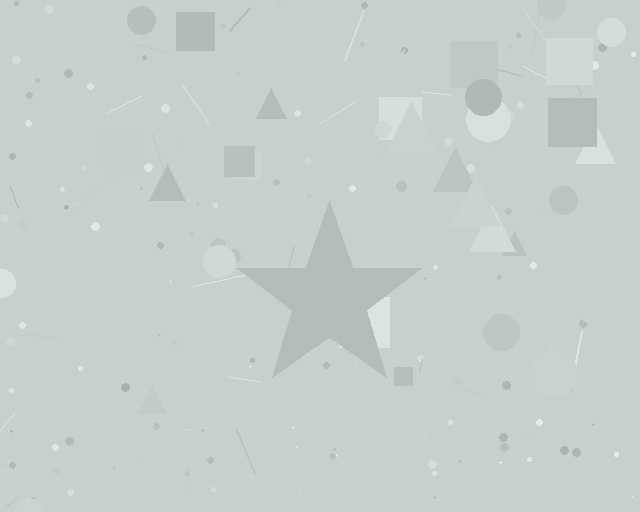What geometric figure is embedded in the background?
A star is embedded in the background.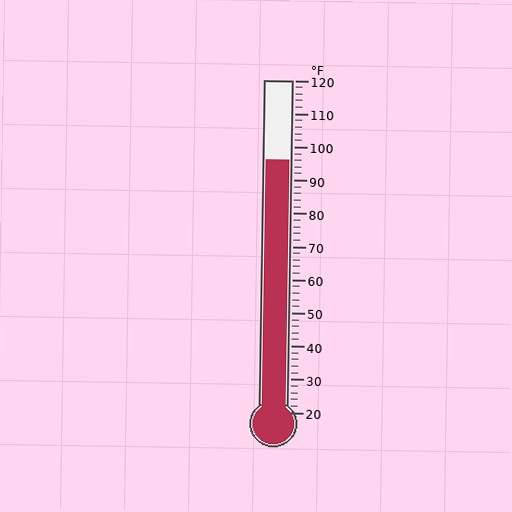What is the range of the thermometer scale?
The thermometer scale ranges from 20°F to 120°F.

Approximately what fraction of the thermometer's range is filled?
The thermometer is filled to approximately 75% of its range.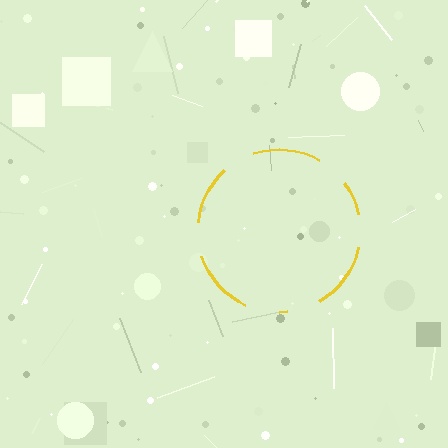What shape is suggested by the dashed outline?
The dashed outline suggests a circle.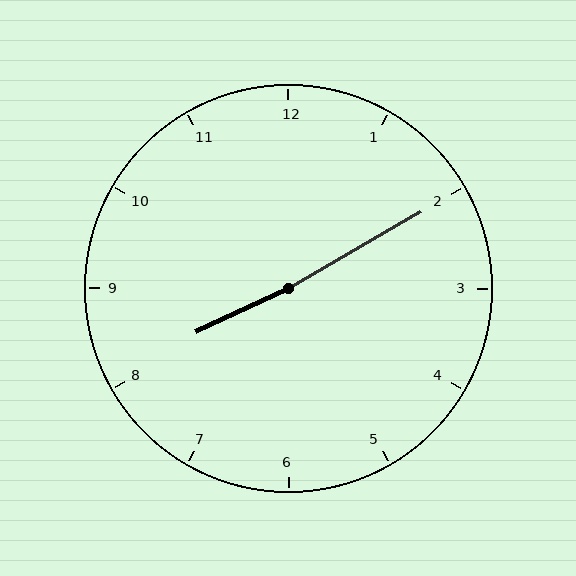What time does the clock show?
8:10.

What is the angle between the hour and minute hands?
Approximately 175 degrees.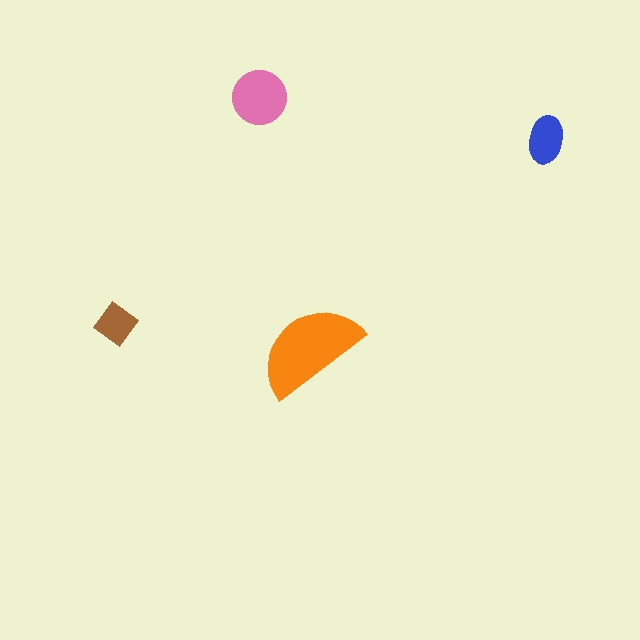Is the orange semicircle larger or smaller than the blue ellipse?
Larger.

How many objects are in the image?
There are 4 objects in the image.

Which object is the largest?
The orange semicircle.